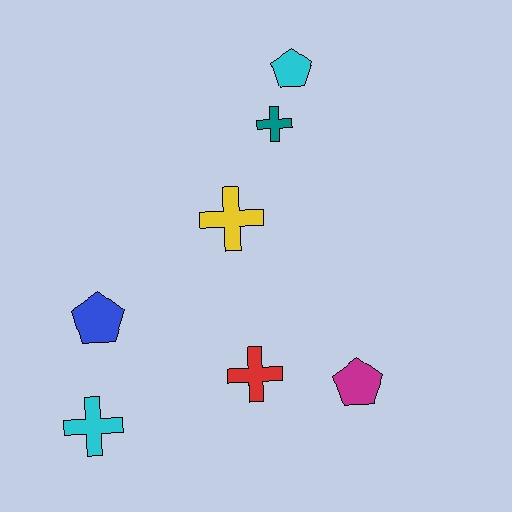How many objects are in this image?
There are 7 objects.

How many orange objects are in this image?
There are no orange objects.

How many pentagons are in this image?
There are 3 pentagons.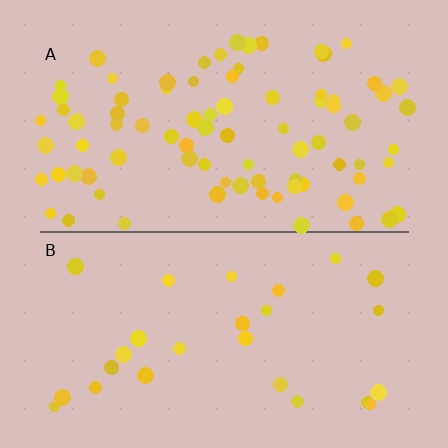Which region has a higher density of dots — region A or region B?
A (the top).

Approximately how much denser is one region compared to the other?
Approximately 3.1× — region A over region B.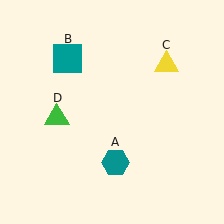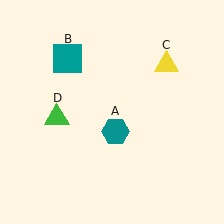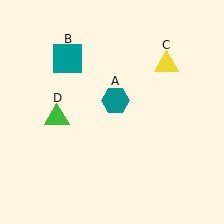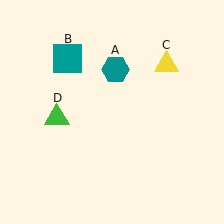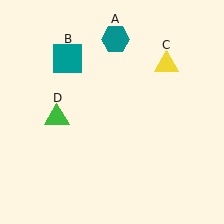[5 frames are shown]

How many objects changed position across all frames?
1 object changed position: teal hexagon (object A).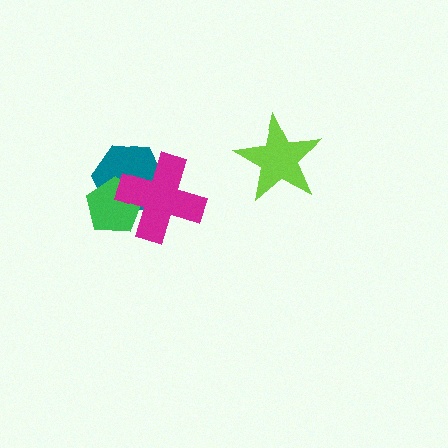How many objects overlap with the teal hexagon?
2 objects overlap with the teal hexagon.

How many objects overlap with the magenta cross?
2 objects overlap with the magenta cross.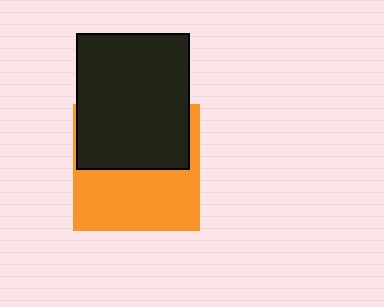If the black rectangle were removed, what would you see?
You would see the complete orange square.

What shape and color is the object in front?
The object in front is a black rectangle.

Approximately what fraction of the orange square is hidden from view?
Roughly 47% of the orange square is hidden behind the black rectangle.